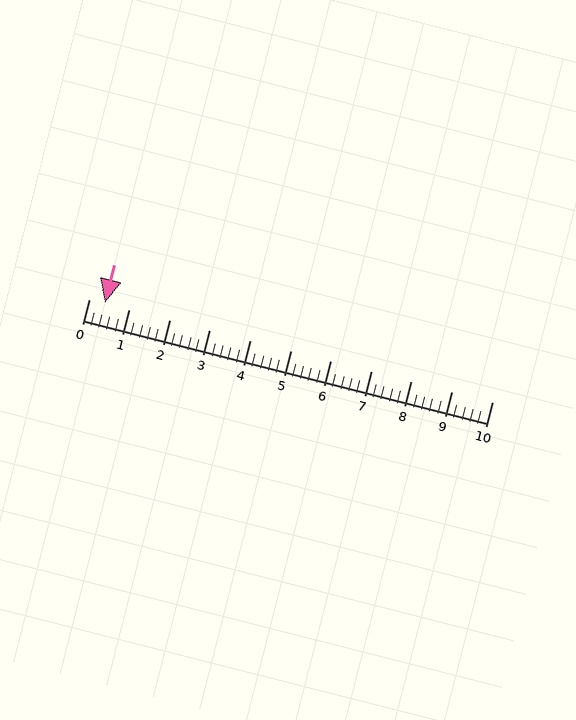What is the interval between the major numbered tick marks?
The major tick marks are spaced 1 units apart.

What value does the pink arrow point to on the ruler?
The pink arrow points to approximately 0.4.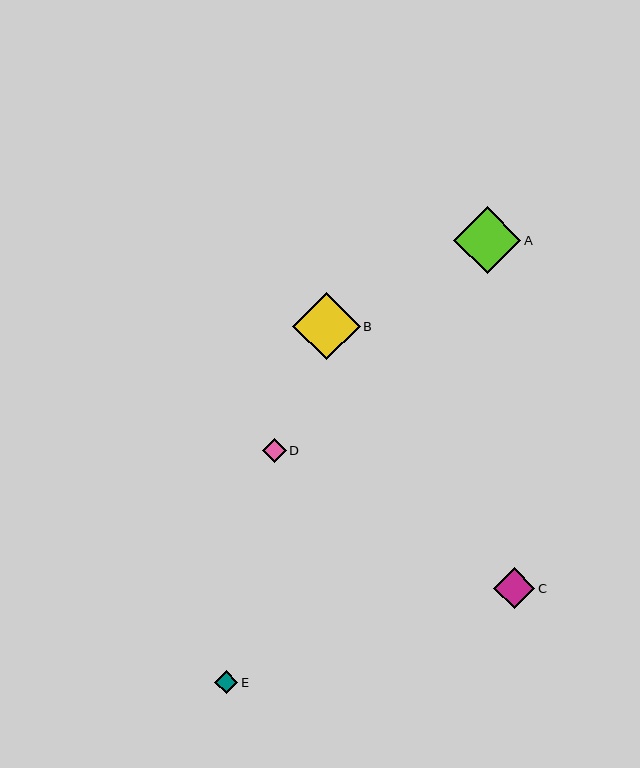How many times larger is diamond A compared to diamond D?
Diamond A is approximately 2.8 times the size of diamond D.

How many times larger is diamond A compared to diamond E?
Diamond A is approximately 2.9 times the size of diamond E.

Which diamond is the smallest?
Diamond E is the smallest with a size of approximately 23 pixels.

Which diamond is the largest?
Diamond B is the largest with a size of approximately 68 pixels.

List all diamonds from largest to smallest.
From largest to smallest: B, A, C, D, E.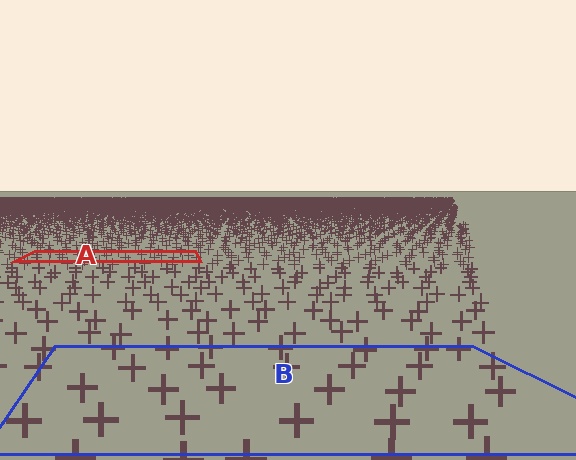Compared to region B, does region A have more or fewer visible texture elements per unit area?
Region A has more texture elements per unit area — they are packed more densely because it is farther away.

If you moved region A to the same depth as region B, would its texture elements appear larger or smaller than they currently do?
They would appear larger. At a closer depth, the same texture elements are projected at a bigger on-screen size.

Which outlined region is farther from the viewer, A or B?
Region A is farther from the viewer — the texture elements inside it appear smaller and more densely packed.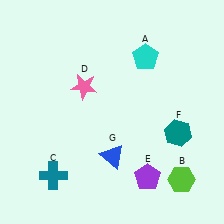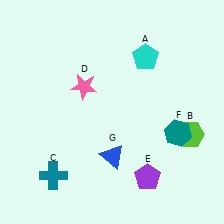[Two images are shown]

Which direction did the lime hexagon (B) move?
The lime hexagon (B) moved up.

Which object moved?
The lime hexagon (B) moved up.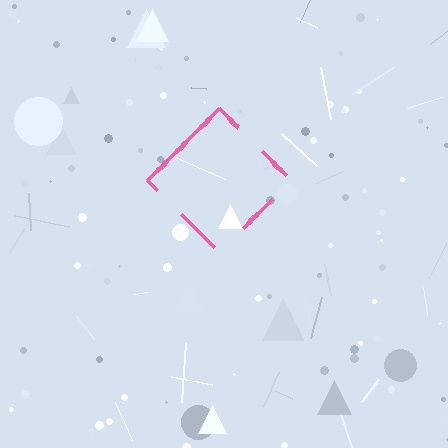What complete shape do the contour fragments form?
The contour fragments form a diamond.